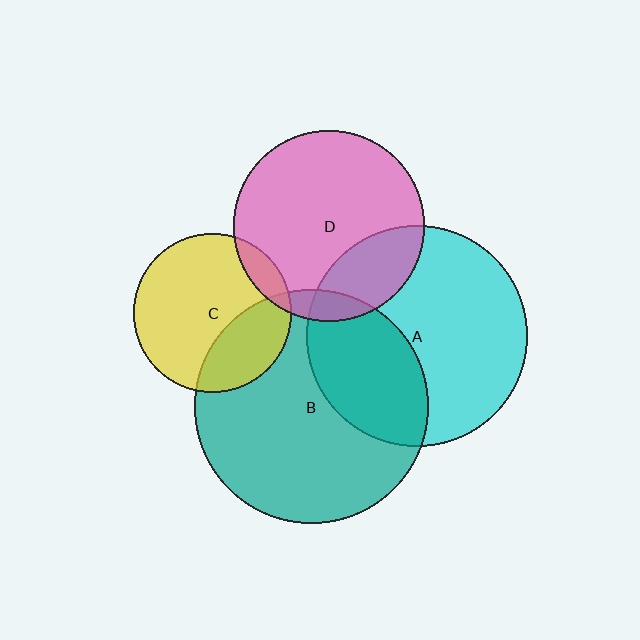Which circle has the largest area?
Circle B (teal).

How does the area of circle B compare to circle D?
Approximately 1.5 times.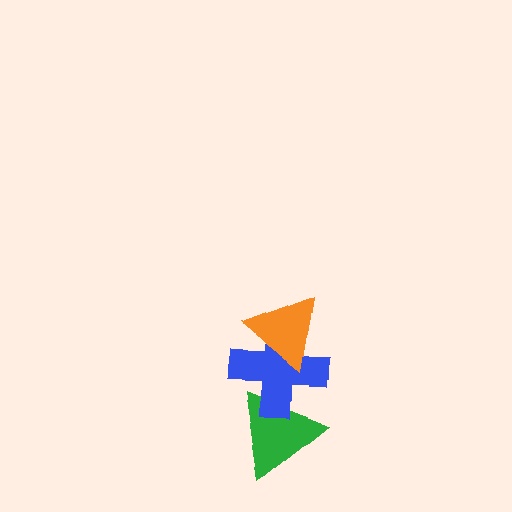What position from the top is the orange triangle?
The orange triangle is 1st from the top.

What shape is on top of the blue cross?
The orange triangle is on top of the blue cross.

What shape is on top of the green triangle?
The blue cross is on top of the green triangle.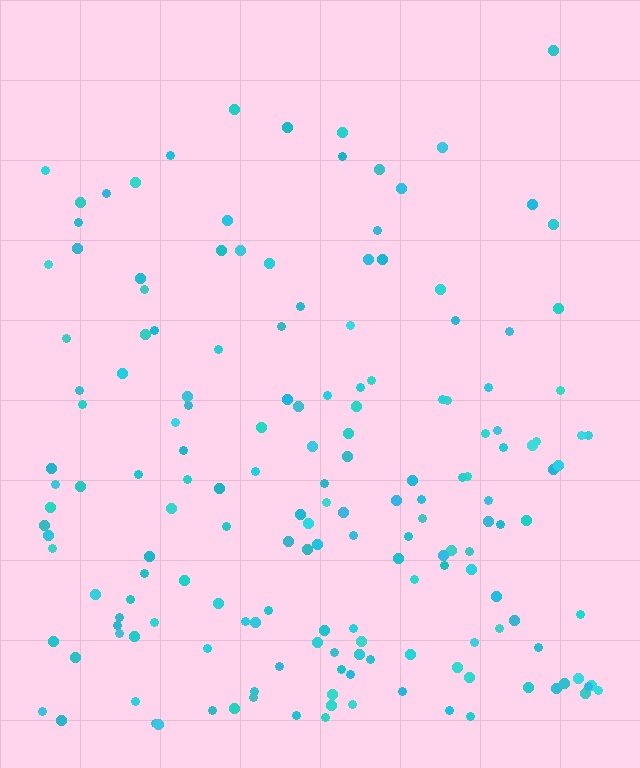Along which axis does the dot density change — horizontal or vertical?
Vertical.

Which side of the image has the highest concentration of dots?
The bottom.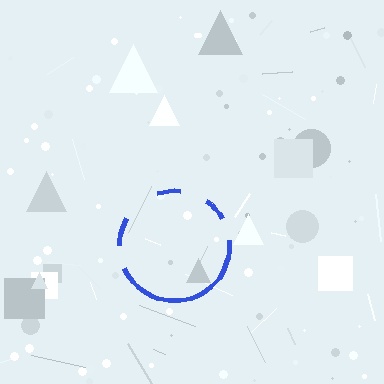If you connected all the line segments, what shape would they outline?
They would outline a circle.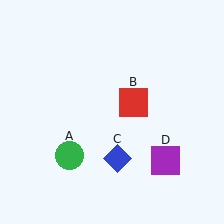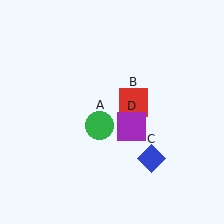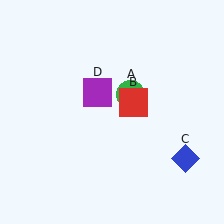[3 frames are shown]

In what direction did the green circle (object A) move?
The green circle (object A) moved up and to the right.